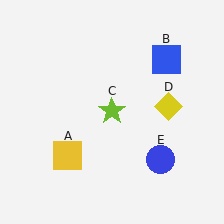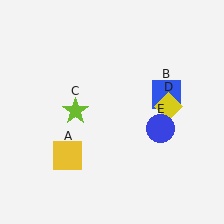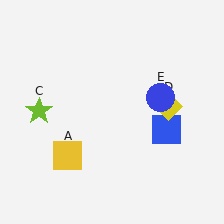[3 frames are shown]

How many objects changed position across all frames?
3 objects changed position: blue square (object B), lime star (object C), blue circle (object E).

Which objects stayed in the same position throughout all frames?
Yellow square (object A) and yellow diamond (object D) remained stationary.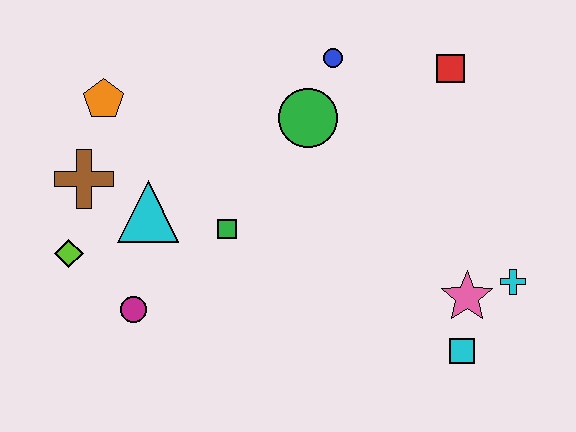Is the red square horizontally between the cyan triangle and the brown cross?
No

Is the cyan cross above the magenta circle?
Yes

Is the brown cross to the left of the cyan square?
Yes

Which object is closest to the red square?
The blue circle is closest to the red square.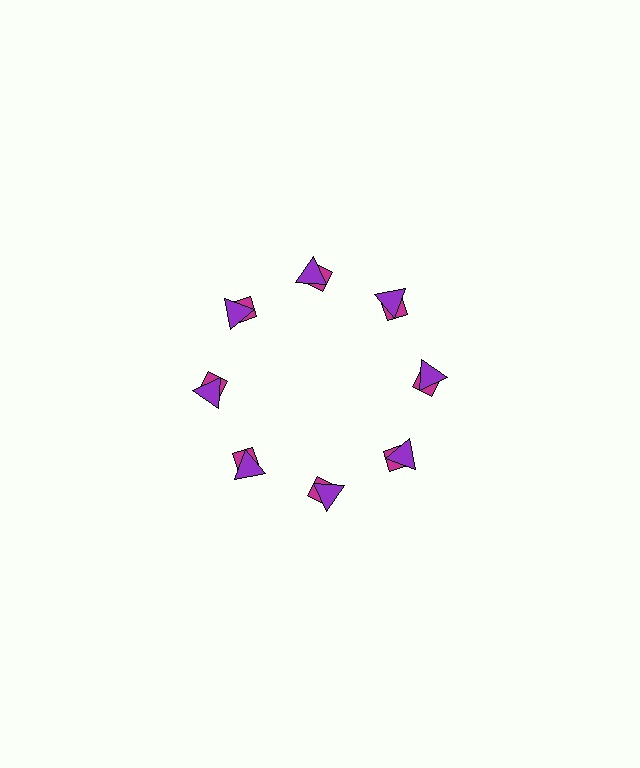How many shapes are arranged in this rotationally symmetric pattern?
There are 16 shapes, arranged in 8 groups of 2.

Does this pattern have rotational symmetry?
Yes, this pattern has 8-fold rotational symmetry. It looks the same after rotating 45 degrees around the center.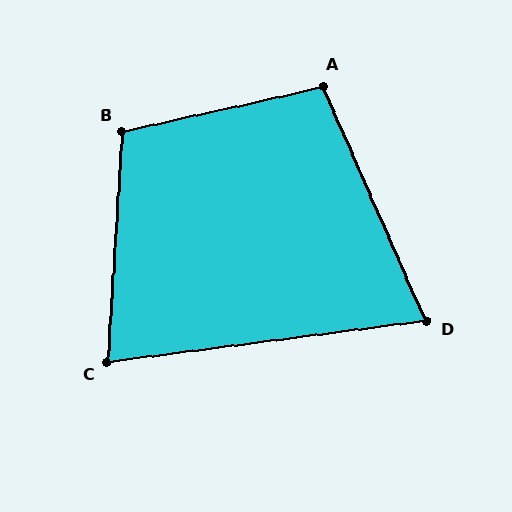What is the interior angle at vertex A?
Approximately 101 degrees (obtuse).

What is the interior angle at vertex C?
Approximately 79 degrees (acute).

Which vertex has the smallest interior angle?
D, at approximately 74 degrees.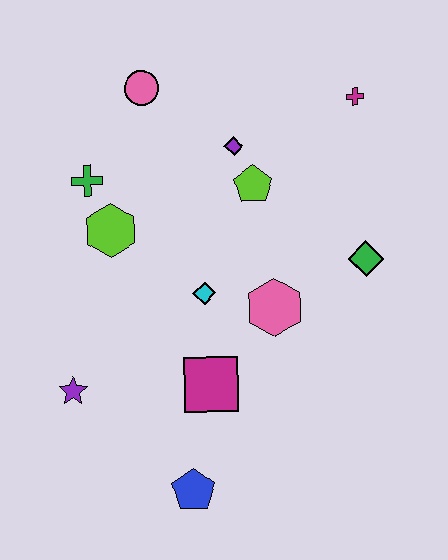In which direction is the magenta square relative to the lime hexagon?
The magenta square is below the lime hexagon.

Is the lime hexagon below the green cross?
Yes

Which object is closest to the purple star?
The magenta square is closest to the purple star.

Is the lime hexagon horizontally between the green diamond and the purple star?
Yes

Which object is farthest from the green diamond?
The purple star is farthest from the green diamond.